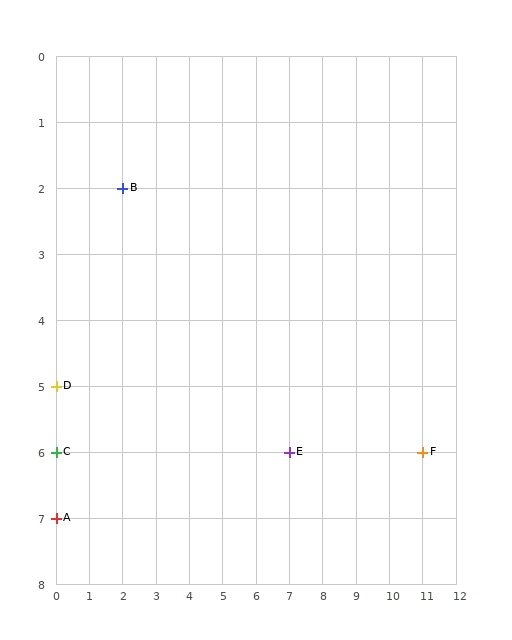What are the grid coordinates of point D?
Point D is at grid coordinates (0, 5).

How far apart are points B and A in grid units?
Points B and A are 2 columns and 5 rows apart (about 5.4 grid units diagonally).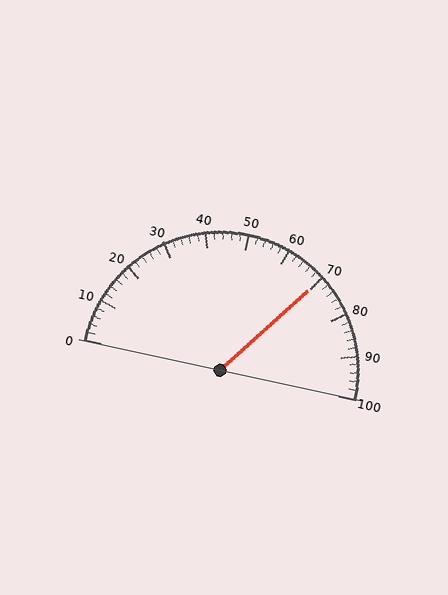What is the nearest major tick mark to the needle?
The nearest major tick mark is 70.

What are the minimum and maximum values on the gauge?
The gauge ranges from 0 to 100.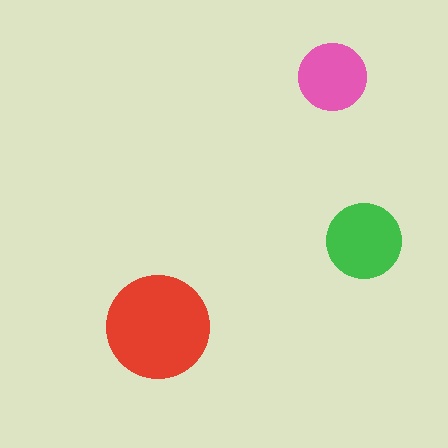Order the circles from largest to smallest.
the red one, the green one, the pink one.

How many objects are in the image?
There are 3 objects in the image.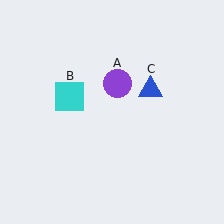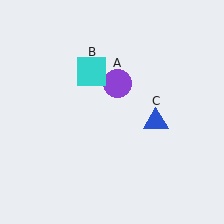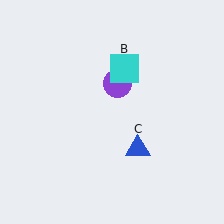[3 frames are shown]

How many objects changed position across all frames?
2 objects changed position: cyan square (object B), blue triangle (object C).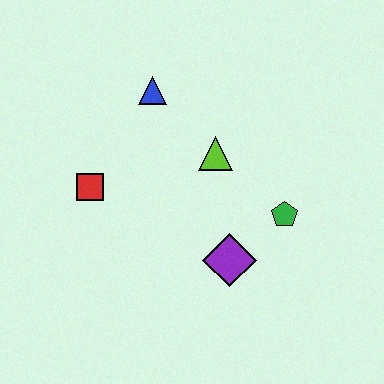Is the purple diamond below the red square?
Yes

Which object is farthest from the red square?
The green pentagon is farthest from the red square.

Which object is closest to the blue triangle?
The lime triangle is closest to the blue triangle.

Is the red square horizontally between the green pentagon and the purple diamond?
No